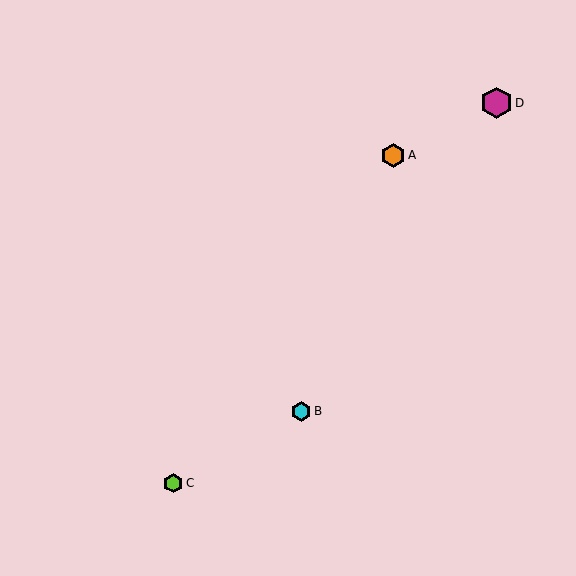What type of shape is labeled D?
Shape D is a magenta hexagon.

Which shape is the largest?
The magenta hexagon (labeled D) is the largest.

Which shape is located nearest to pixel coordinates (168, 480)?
The lime hexagon (labeled C) at (173, 483) is nearest to that location.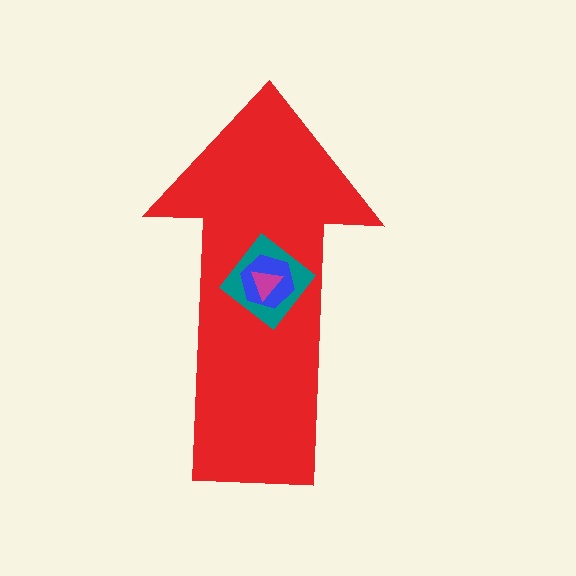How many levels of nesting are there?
4.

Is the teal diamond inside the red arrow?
Yes.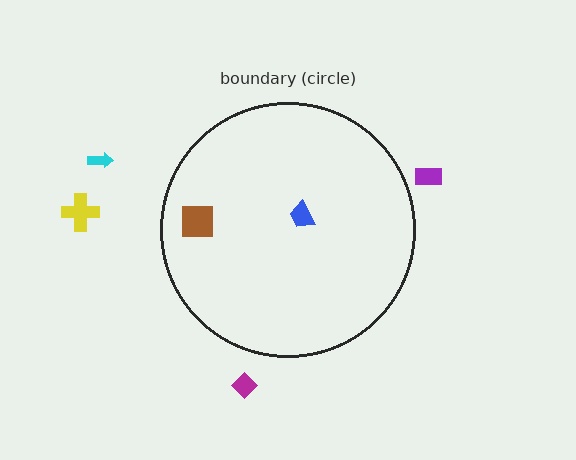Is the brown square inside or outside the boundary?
Inside.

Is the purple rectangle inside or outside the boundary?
Outside.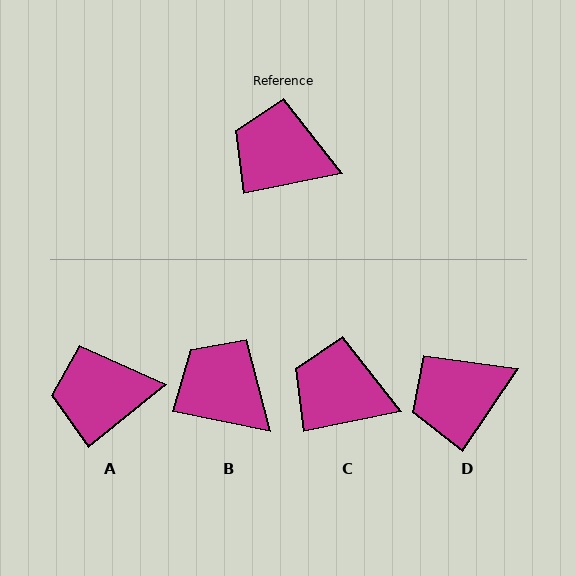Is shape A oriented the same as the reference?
No, it is off by about 28 degrees.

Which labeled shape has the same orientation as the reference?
C.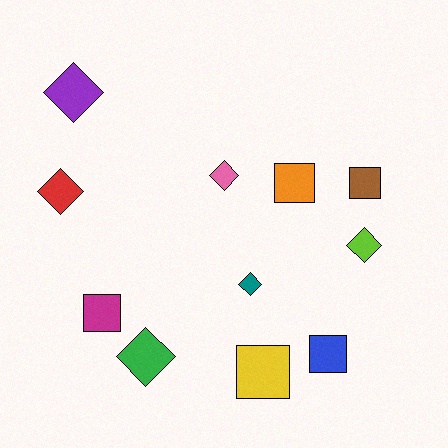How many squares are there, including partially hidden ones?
There are 5 squares.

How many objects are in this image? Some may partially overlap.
There are 11 objects.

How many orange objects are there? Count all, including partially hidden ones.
There is 1 orange object.